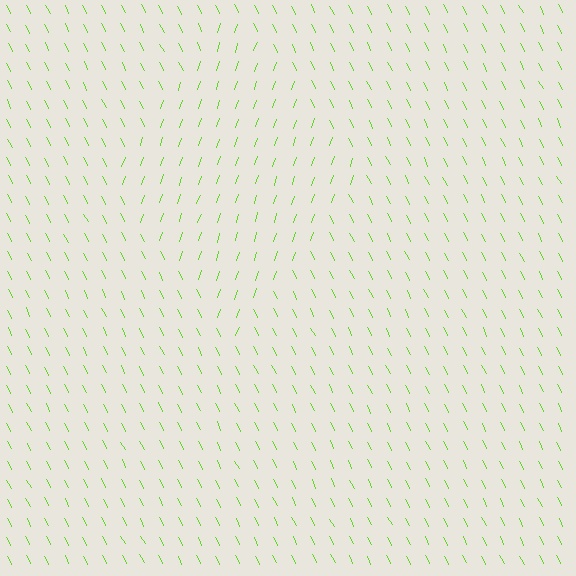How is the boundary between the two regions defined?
The boundary is defined purely by a change in line orientation (approximately 45 degrees difference). All lines are the same color and thickness.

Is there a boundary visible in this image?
Yes, there is a texture boundary formed by a change in line orientation.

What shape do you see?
I see a diamond.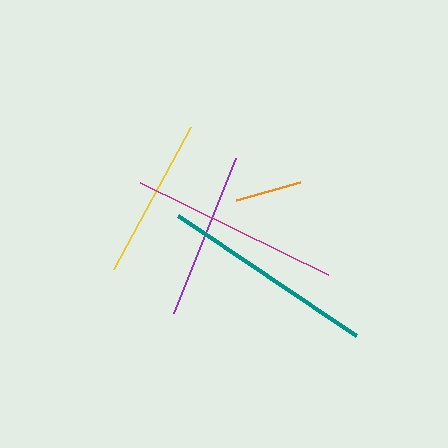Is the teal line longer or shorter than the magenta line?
The teal line is longer than the magenta line.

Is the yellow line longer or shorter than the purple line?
The purple line is longer than the yellow line.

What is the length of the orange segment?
The orange segment is approximately 67 pixels long.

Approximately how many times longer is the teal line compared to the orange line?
The teal line is approximately 3.2 times the length of the orange line.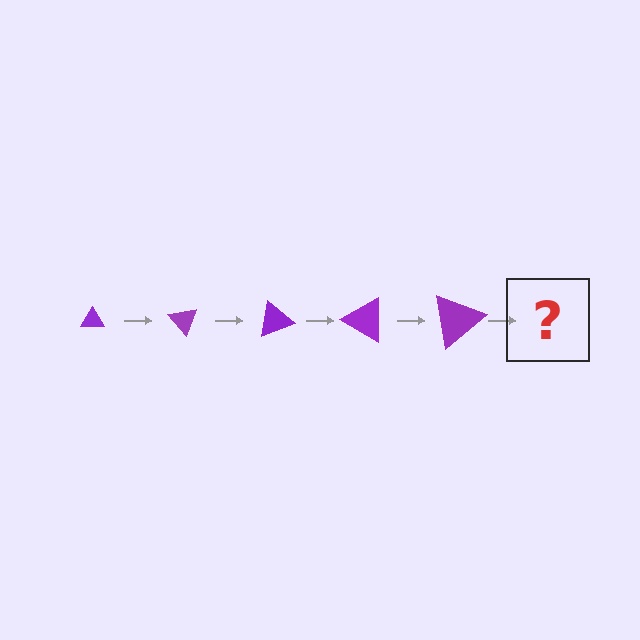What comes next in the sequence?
The next element should be a triangle, larger than the previous one and rotated 250 degrees from the start.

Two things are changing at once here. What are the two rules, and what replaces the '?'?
The two rules are that the triangle grows larger each step and it rotates 50 degrees each step. The '?' should be a triangle, larger than the previous one and rotated 250 degrees from the start.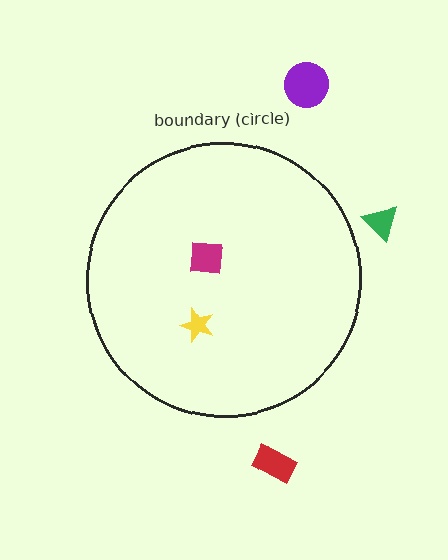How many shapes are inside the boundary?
2 inside, 3 outside.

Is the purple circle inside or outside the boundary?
Outside.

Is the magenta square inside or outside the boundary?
Inside.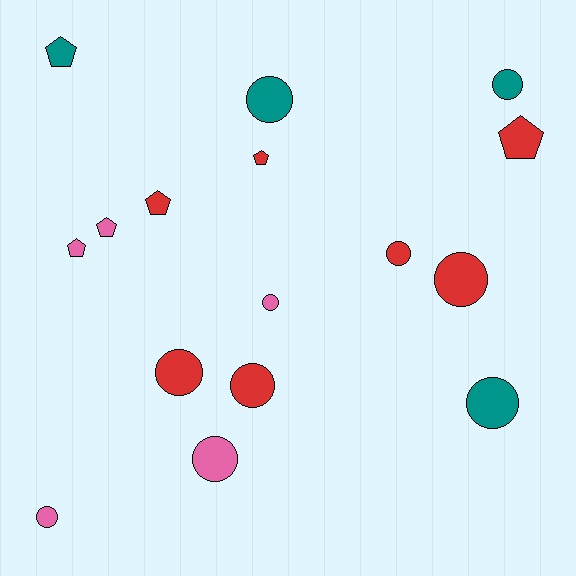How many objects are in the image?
There are 16 objects.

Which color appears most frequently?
Red, with 7 objects.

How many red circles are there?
There are 4 red circles.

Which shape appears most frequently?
Circle, with 10 objects.